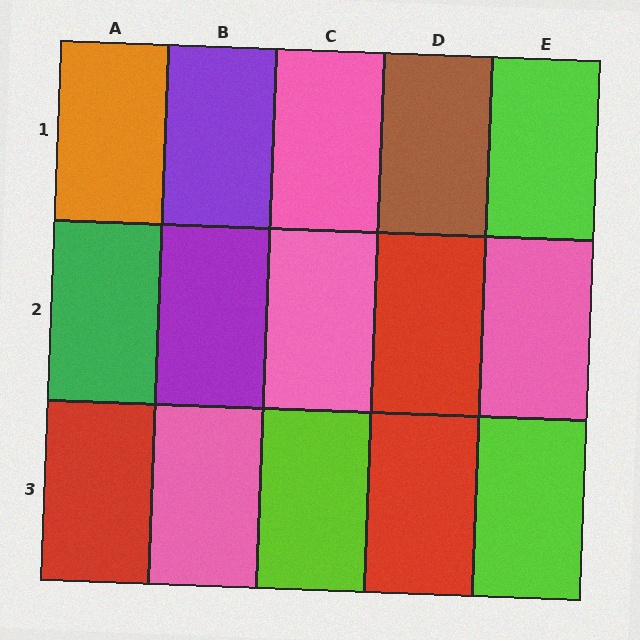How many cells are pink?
4 cells are pink.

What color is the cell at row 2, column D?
Red.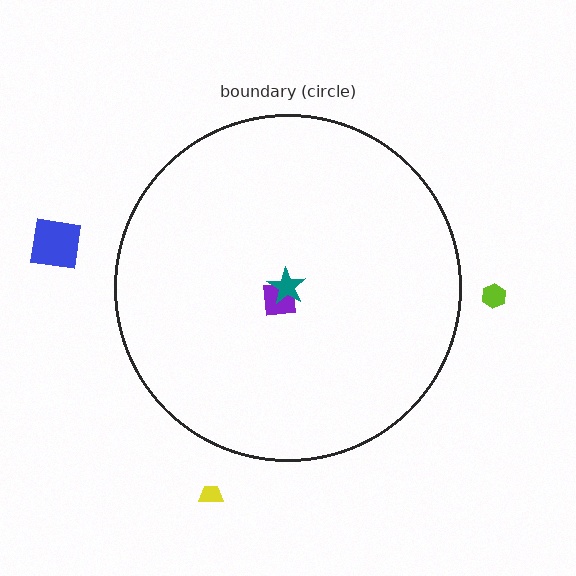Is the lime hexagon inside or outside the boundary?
Outside.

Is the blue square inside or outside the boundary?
Outside.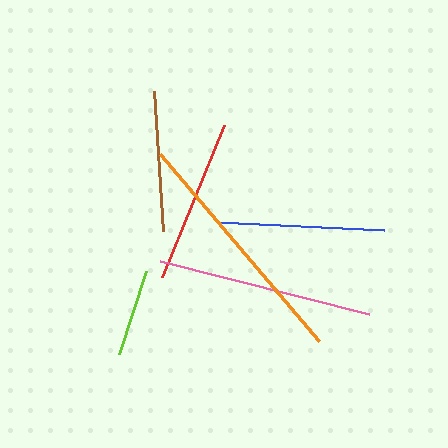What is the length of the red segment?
The red segment is approximately 164 pixels long.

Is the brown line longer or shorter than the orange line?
The orange line is longer than the brown line.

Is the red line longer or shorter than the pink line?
The pink line is longer than the red line.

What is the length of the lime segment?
The lime segment is approximately 88 pixels long.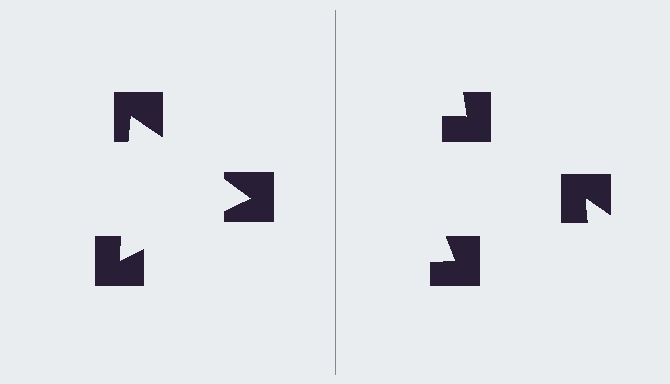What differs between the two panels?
The notched squares are positioned identically on both sides; only the wedge orientations differ. On the left they align to a triangle; on the right they are misaligned.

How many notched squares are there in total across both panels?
6 — 3 on each side.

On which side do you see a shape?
An illusory triangle appears on the left side. On the right side the wedge cuts are rotated, so no coherent shape forms.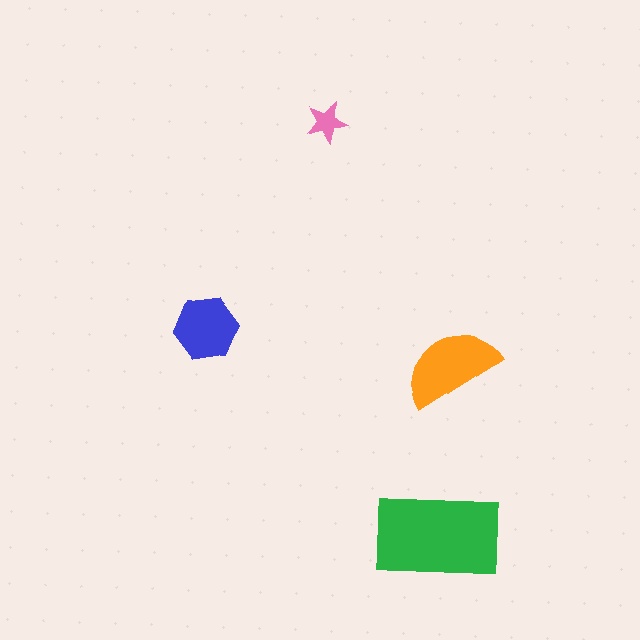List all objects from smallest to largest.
The pink star, the blue hexagon, the orange semicircle, the green rectangle.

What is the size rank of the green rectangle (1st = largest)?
1st.